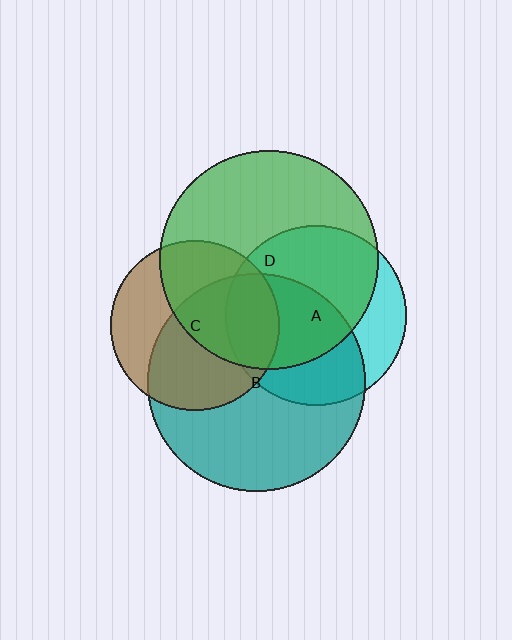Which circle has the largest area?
Circle D (green).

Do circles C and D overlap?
Yes.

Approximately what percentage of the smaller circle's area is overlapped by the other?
Approximately 50%.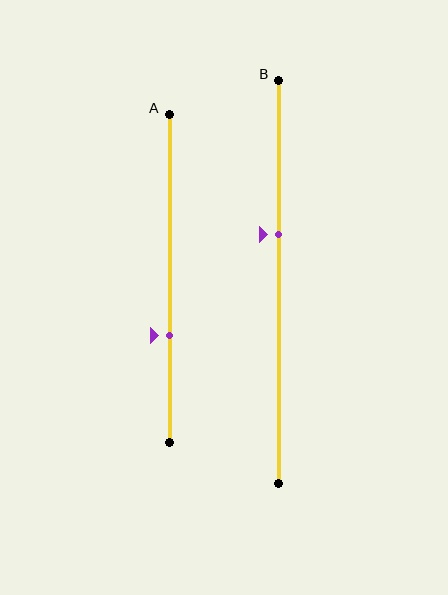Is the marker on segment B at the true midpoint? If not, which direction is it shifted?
No, the marker on segment B is shifted upward by about 12% of the segment length.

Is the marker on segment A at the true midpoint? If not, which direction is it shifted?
No, the marker on segment A is shifted downward by about 17% of the segment length.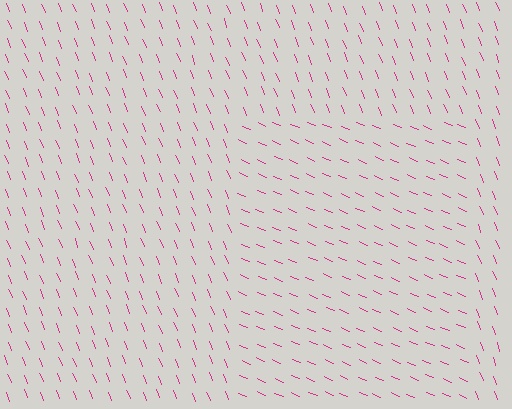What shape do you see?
I see a rectangle.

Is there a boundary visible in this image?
Yes, there is a texture boundary formed by a change in line orientation.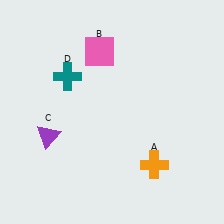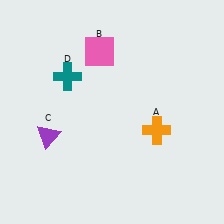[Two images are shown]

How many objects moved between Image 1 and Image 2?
1 object moved between the two images.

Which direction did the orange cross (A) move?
The orange cross (A) moved up.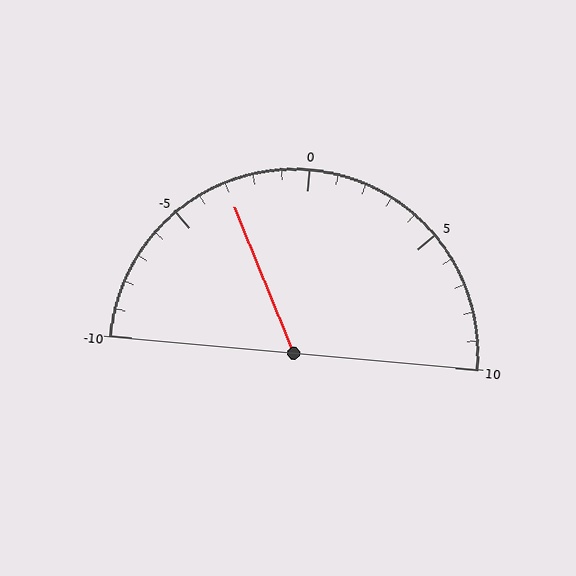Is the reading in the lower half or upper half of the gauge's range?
The reading is in the lower half of the range (-10 to 10).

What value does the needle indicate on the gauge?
The needle indicates approximately -3.